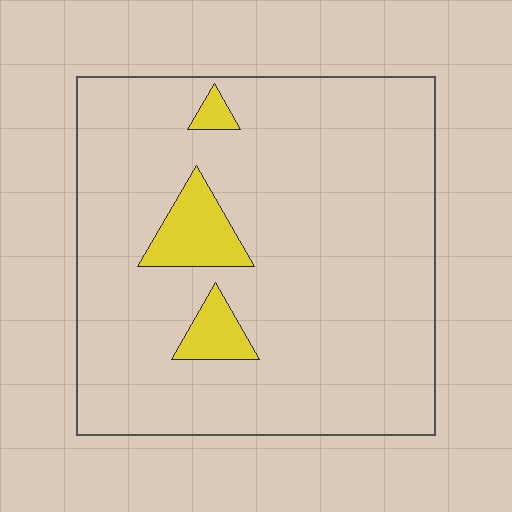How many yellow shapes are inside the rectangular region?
3.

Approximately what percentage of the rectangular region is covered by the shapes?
Approximately 10%.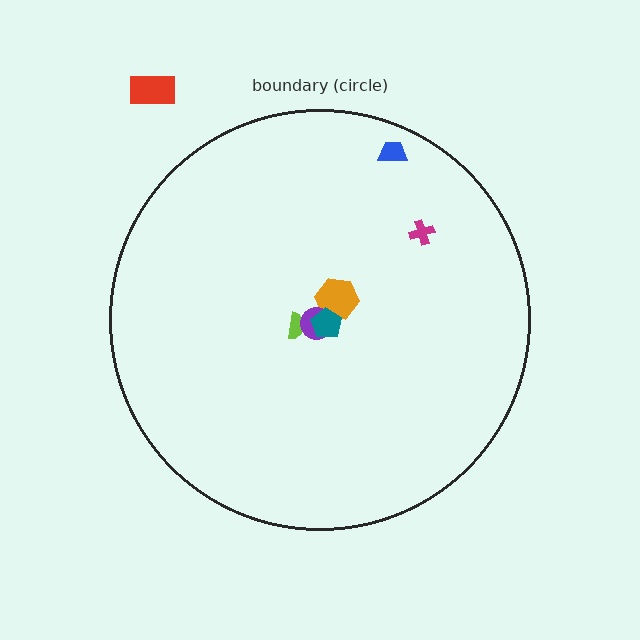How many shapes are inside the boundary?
6 inside, 1 outside.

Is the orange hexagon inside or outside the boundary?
Inside.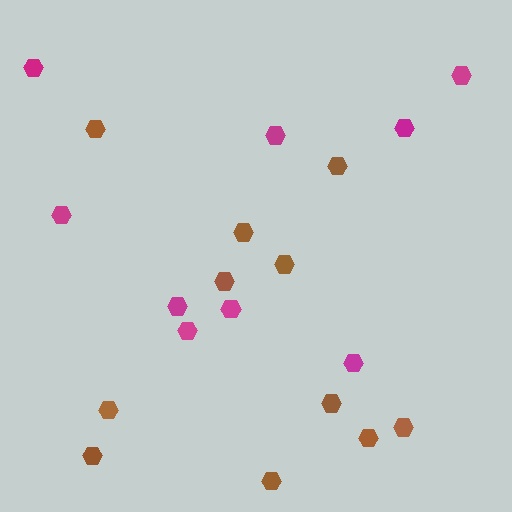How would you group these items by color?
There are 2 groups: one group of brown hexagons (11) and one group of magenta hexagons (9).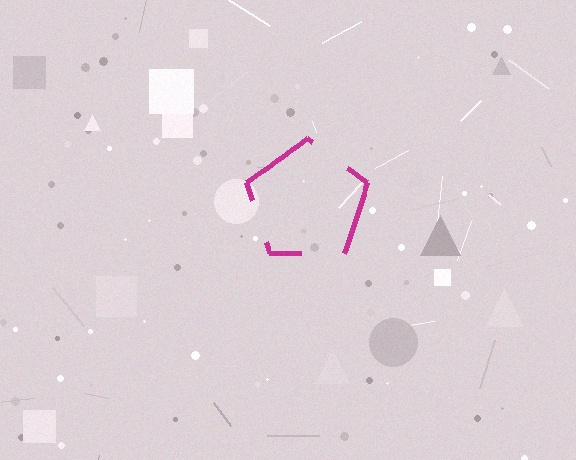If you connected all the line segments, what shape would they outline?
They would outline a pentagon.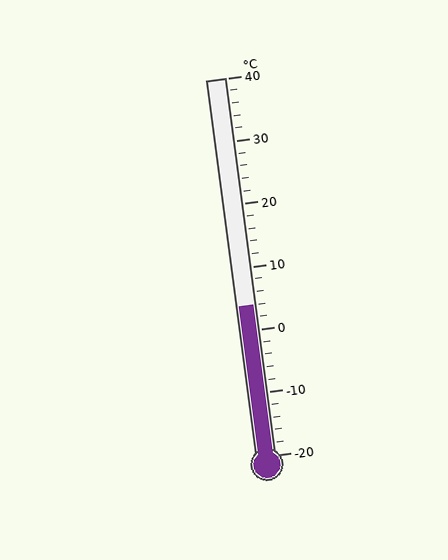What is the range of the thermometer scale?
The thermometer scale ranges from -20°C to 40°C.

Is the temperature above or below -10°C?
The temperature is above -10°C.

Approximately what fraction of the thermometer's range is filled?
The thermometer is filled to approximately 40% of its range.